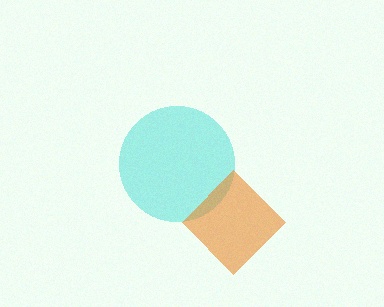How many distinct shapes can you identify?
There are 2 distinct shapes: a cyan circle, an orange diamond.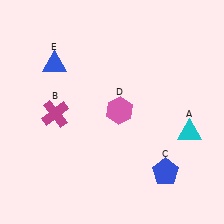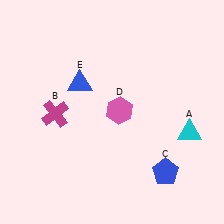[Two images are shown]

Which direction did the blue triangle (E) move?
The blue triangle (E) moved right.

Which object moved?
The blue triangle (E) moved right.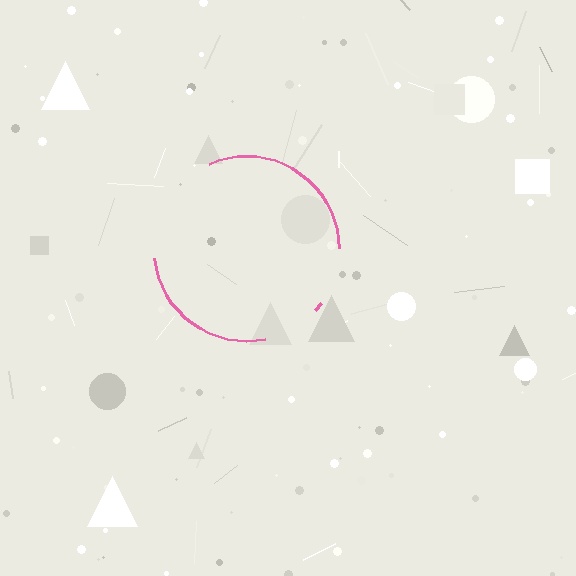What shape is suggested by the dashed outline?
The dashed outline suggests a circle.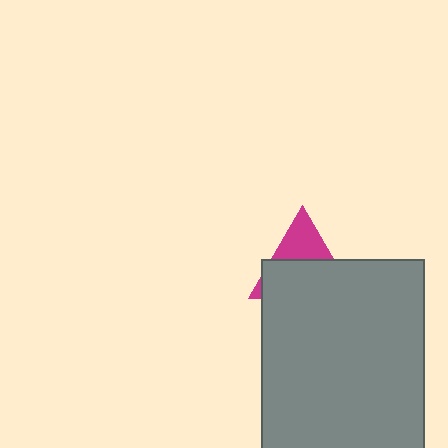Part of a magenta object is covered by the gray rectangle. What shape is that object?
It is a triangle.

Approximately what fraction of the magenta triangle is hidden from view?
Roughly 63% of the magenta triangle is hidden behind the gray rectangle.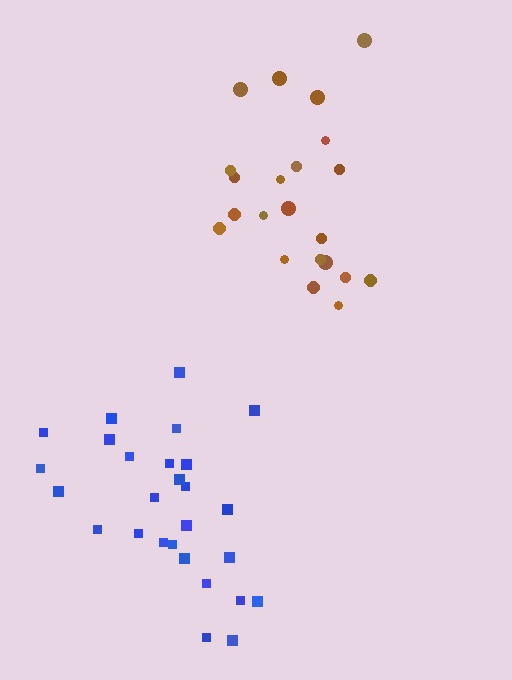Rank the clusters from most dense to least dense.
blue, brown.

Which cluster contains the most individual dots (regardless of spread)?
Blue (27).